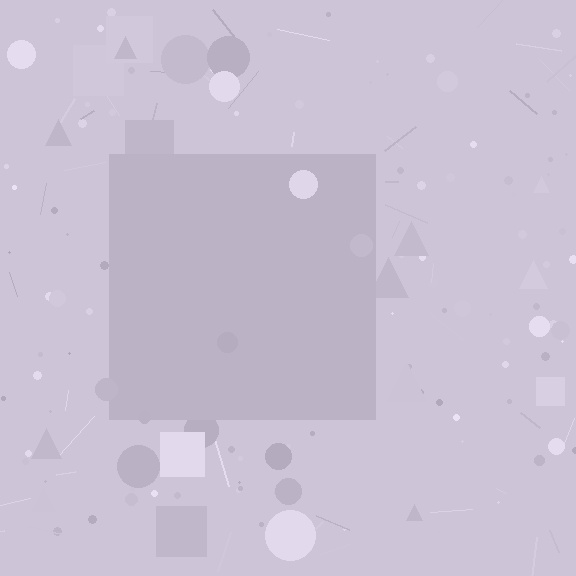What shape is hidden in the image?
A square is hidden in the image.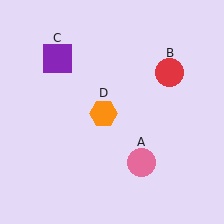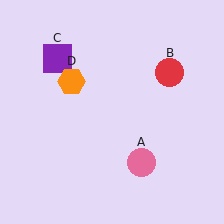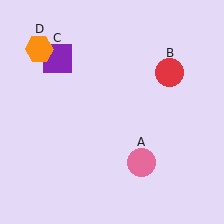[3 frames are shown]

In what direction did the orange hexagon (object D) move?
The orange hexagon (object D) moved up and to the left.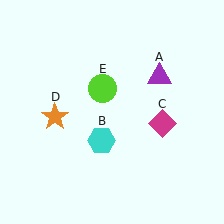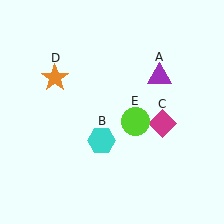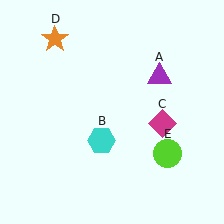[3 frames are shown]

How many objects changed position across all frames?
2 objects changed position: orange star (object D), lime circle (object E).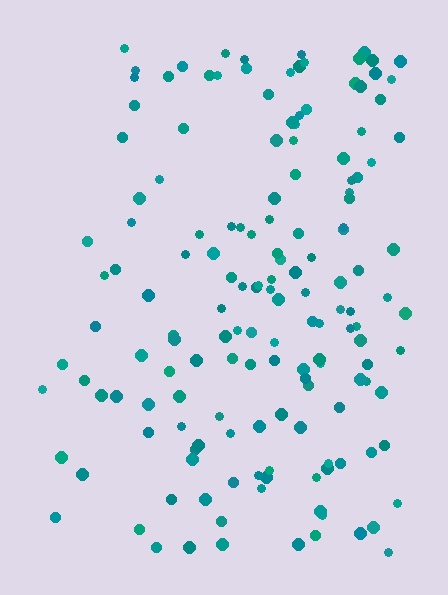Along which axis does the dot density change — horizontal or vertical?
Horizontal.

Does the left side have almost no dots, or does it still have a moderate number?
Still a moderate number, just noticeably fewer than the right.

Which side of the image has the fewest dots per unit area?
The left.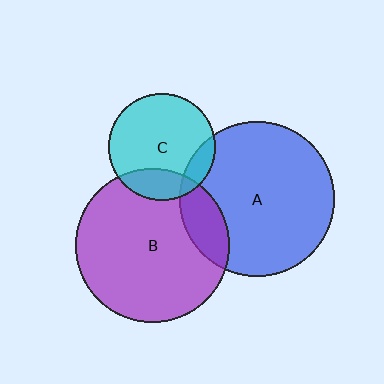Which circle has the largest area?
Circle A (blue).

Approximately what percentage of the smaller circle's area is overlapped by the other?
Approximately 15%.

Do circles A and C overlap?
Yes.